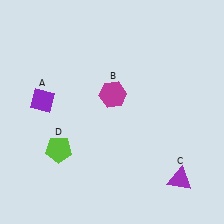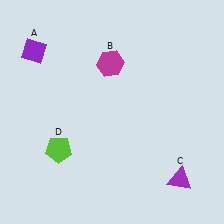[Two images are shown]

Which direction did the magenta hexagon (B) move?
The magenta hexagon (B) moved up.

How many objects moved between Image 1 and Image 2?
2 objects moved between the two images.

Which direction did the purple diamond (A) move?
The purple diamond (A) moved up.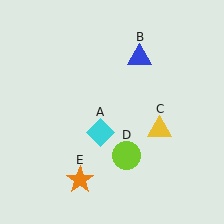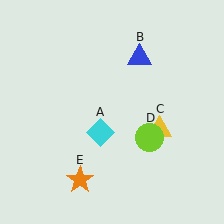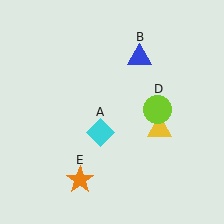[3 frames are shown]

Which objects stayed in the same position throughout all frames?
Cyan diamond (object A) and blue triangle (object B) and yellow triangle (object C) and orange star (object E) remained stationary.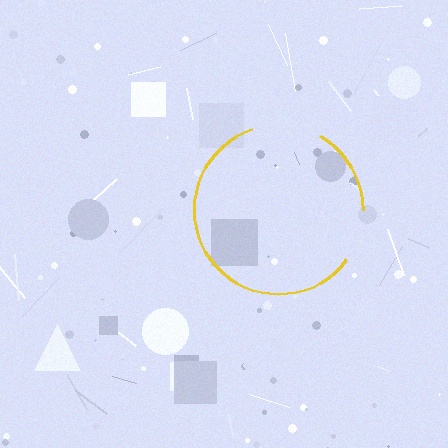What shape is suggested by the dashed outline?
The dashed outline suggests a circle.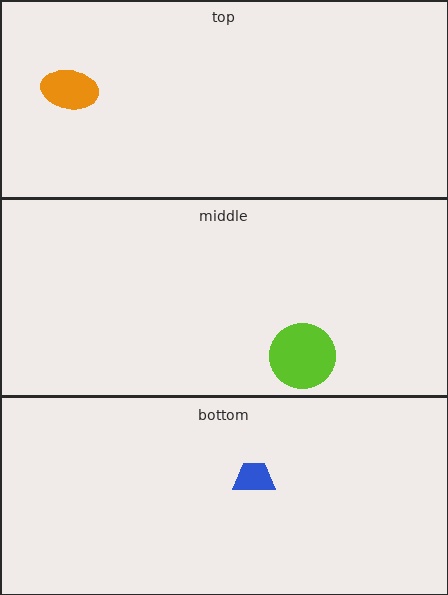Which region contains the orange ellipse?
The top region.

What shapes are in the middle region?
The lime circle.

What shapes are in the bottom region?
The blue trapezoid.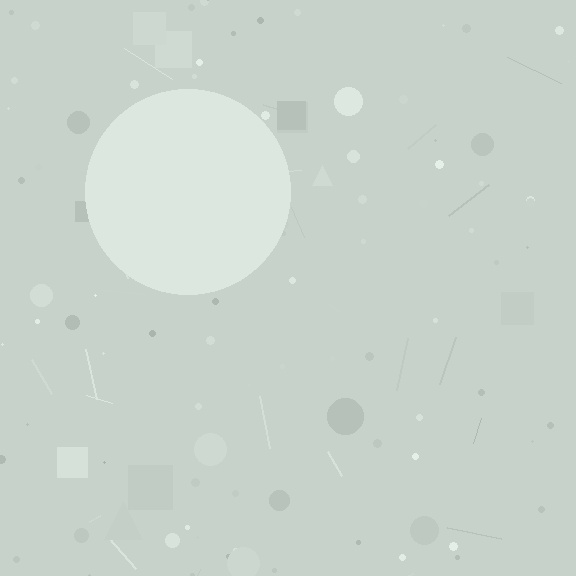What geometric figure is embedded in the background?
A circle is embedded in the background.